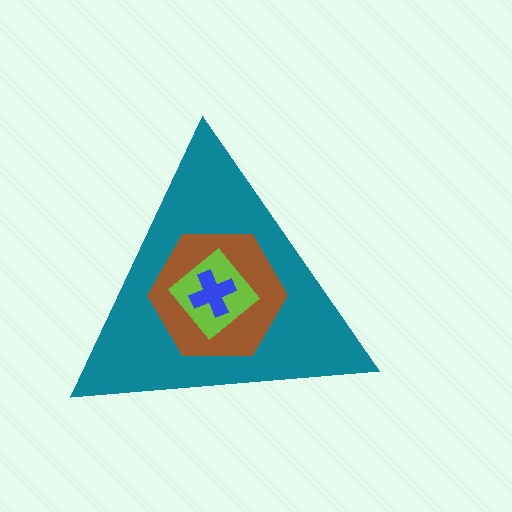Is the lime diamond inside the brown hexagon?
Yes.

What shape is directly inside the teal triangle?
The brown hexagon.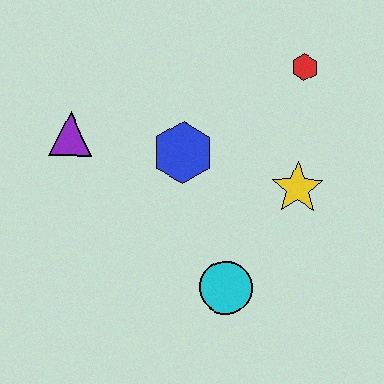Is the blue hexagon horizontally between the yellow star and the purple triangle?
Yes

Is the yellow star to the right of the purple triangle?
Yes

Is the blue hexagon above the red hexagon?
No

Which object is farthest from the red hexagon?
The purple triangle is farthest from the red hexagon.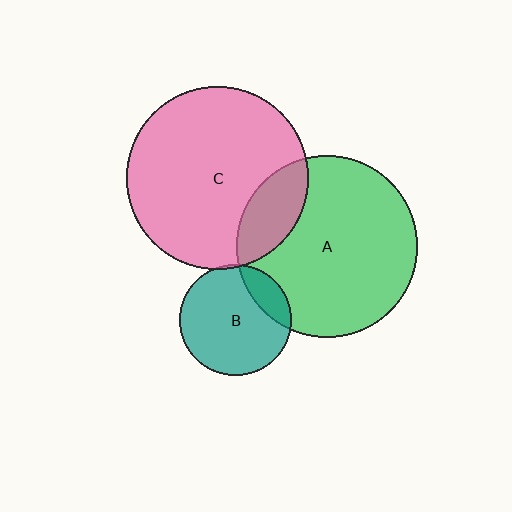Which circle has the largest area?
Circle C (pink).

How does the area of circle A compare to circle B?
Approximately 2.6 times.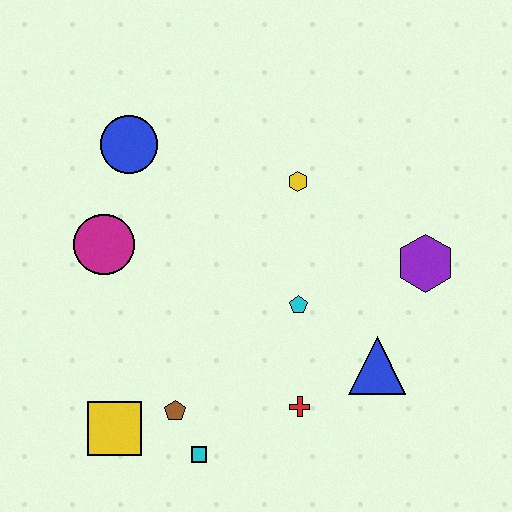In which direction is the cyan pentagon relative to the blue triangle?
The cyan pentagon is to the left of the blue triangle.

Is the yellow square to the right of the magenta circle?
Yes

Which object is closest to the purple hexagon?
The blue triangle is closest to the purple hexagon.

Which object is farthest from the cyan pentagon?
The blue circle is farthest from the cyan pentagon.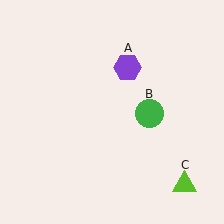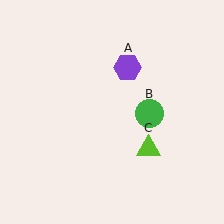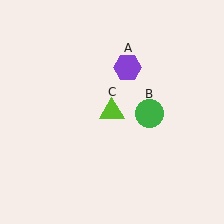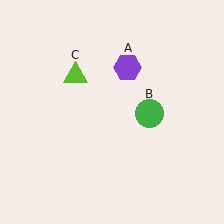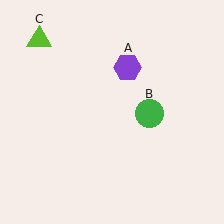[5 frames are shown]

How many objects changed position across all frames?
1 object changed position: lime triangle (object C).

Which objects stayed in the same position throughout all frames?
Purple hexagon (object A) and green circle (object B) remained stationary.